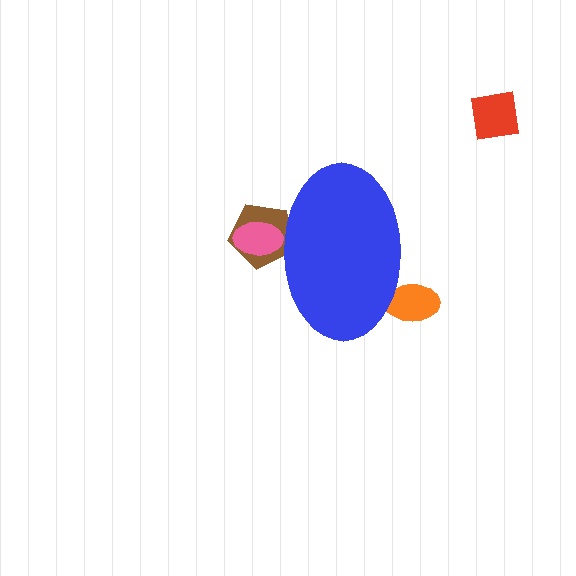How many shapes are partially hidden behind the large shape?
3 shapes are partially hidden.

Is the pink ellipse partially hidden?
Yes, the pink ellipse is partially hidden behind the blue ellipse.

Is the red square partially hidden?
No, the red square is fully visible.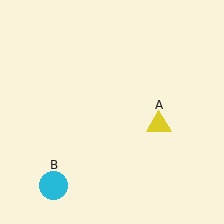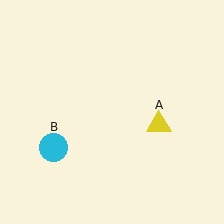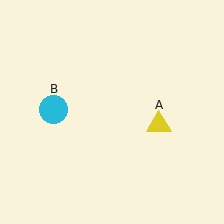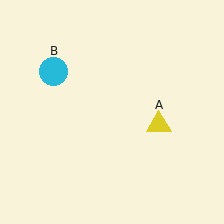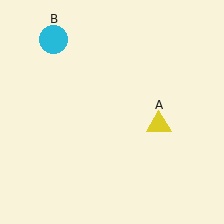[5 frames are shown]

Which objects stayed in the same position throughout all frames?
Yellow triangle (object A) remained stationary.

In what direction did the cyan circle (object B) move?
The cyan circle (object B) moved up.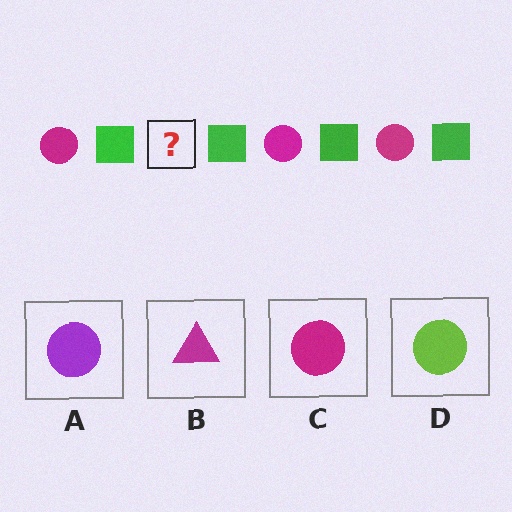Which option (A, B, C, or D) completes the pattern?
C.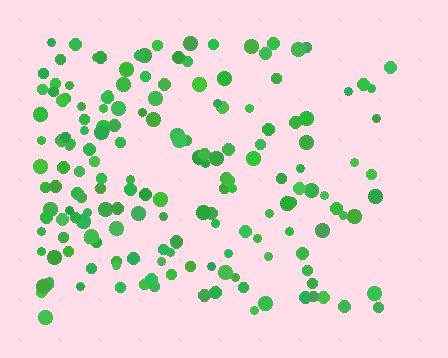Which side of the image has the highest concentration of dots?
The left.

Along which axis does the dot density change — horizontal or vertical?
Horizontal.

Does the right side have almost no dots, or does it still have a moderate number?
Still a moderate number, just noticeably fewer than the left.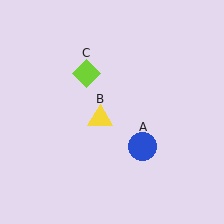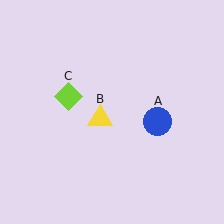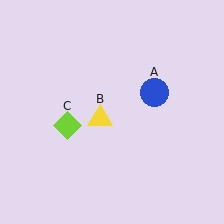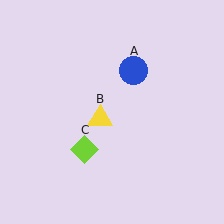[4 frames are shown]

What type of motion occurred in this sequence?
The blue circle (object A), lime diamond (object C) rotated counterclockwise around the center of the scene.